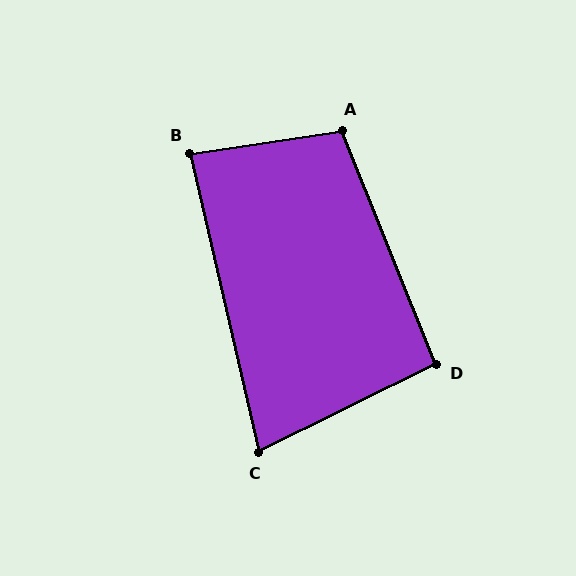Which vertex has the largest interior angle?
A, at approximately 103 degrees.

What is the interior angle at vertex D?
Approximately 94 degrees (approximately right).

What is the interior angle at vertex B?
Approximately 86 degrees (approximately right).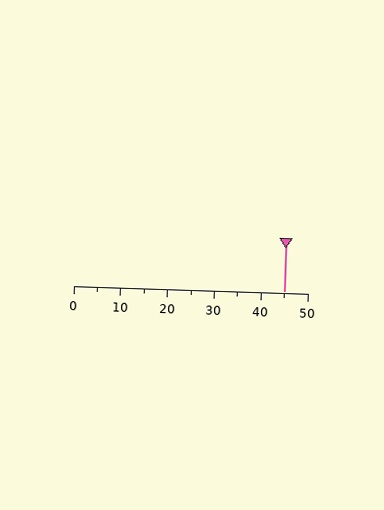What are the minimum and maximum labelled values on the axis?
The axis runs from 0 to 50.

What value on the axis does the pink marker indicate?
The marker indicates approximately 45.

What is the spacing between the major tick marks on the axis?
The major ticks are spaced 10 apart.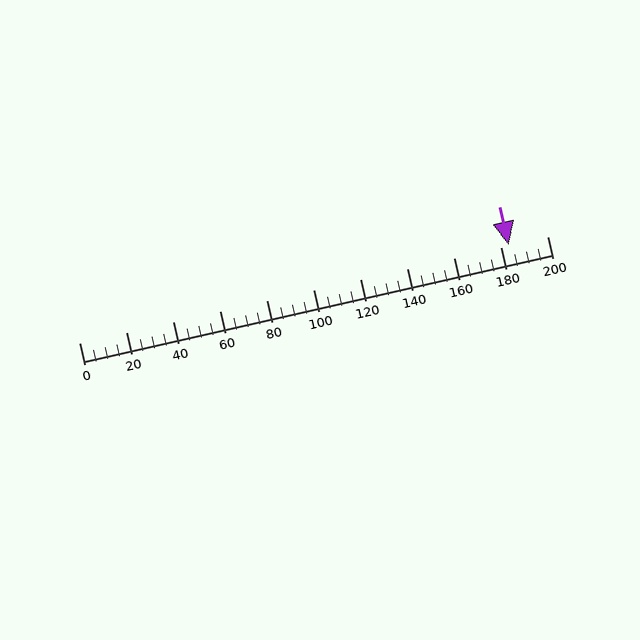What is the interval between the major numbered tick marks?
The major tick marks are spaced 20 units apart.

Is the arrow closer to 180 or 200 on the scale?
The arrow is closer to 180.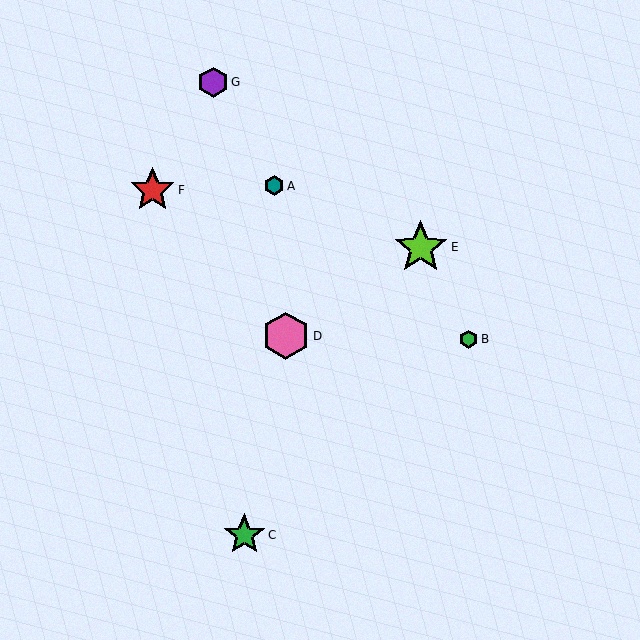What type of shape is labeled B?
Shape B is a green hexagon.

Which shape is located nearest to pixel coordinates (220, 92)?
The purple hexagon (labeled G) at (213, 82) is nearest to that location.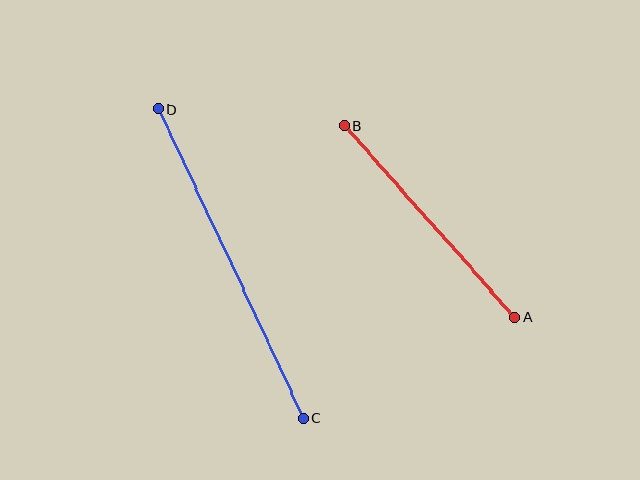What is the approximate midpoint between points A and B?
The midpoint is at approximately (430, 221) pixels.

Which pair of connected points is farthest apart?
Points C and D are farthest apart.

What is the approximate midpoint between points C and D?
The midpoint is at approximately (231, 264) pixels.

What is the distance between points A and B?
The distance is approximately 257 pixels.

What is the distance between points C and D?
The distance is approximately 341 pixels.